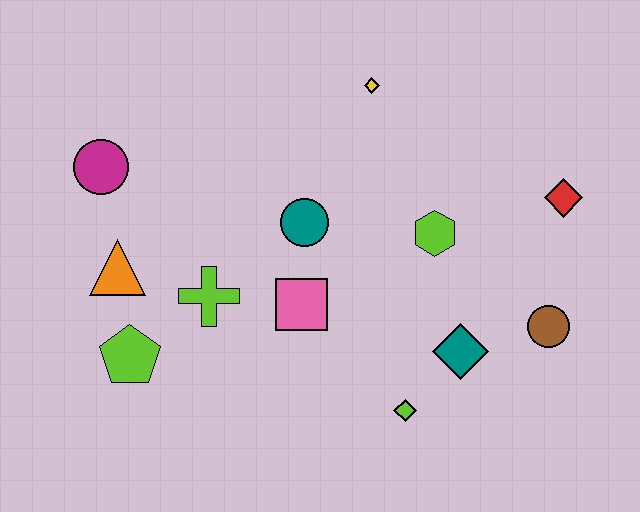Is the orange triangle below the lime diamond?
No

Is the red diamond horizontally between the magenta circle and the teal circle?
No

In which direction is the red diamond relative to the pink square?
The red diamond is to the right of the pink square.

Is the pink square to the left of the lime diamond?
Yes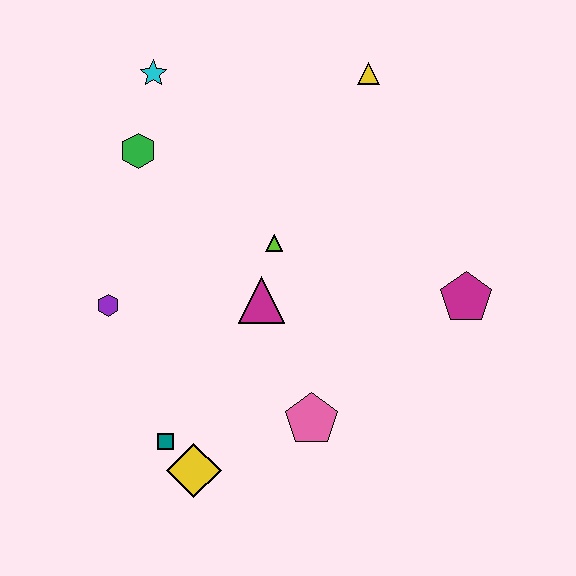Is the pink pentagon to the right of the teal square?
Yes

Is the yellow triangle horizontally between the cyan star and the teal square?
No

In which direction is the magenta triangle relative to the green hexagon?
The magenta triangle is below the green hexagon.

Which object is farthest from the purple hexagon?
The magenta pentagon is farthest from the purple hexagon.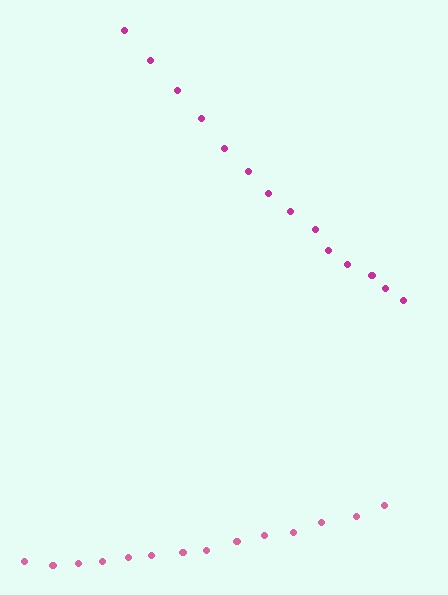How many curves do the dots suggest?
There are 2 distinct paths.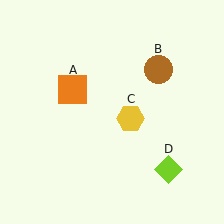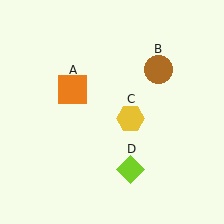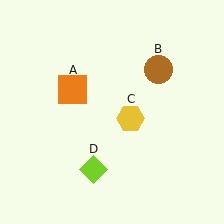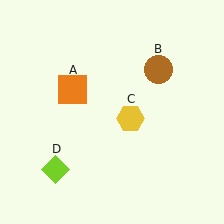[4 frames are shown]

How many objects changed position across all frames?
1 object changed position: lime diamond (object D).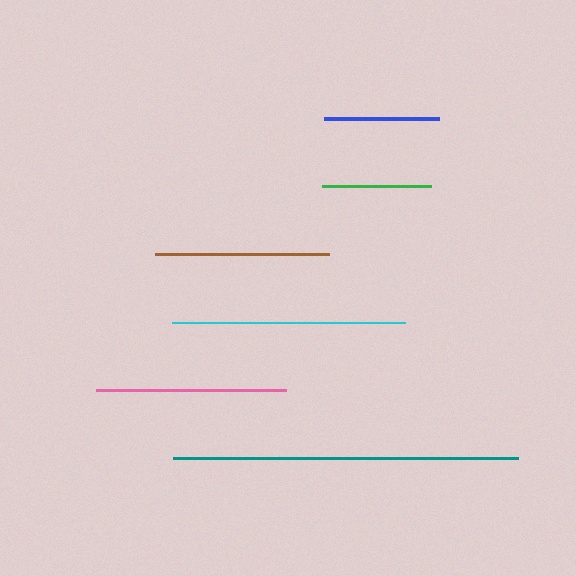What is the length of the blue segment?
The blue segment is approximately 114 pixels long.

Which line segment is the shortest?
The green line is the shortest at approximately 109 pixels.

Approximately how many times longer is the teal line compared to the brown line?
The teal line is approximately 2.0 times the length of the brown line.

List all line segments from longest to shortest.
From longest to shortest: teal, cyan, pink, brown, blue, green.